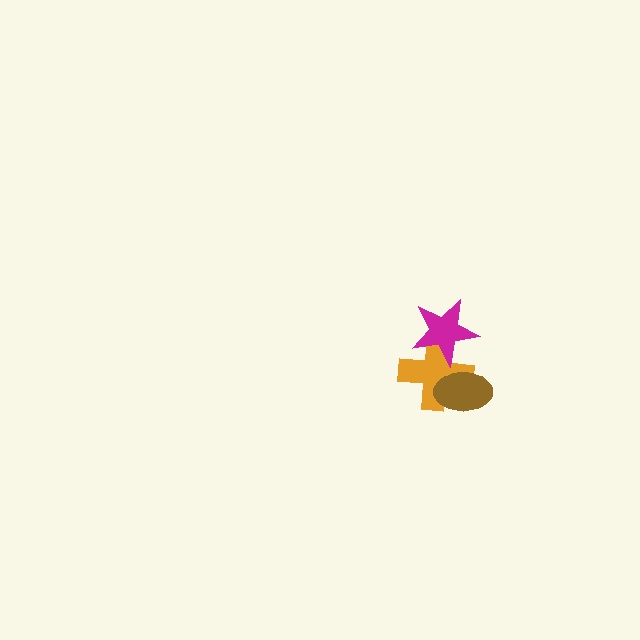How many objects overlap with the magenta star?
1 object overlaps with the magenta star.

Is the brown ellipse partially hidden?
No, no other shape covers it.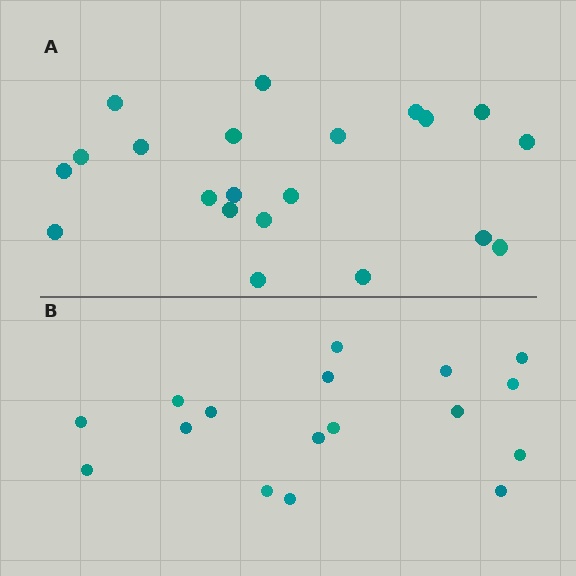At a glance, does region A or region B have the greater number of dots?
Region A (the top region) has more dots.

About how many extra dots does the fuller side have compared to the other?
Region A has about 4 more dots than region B.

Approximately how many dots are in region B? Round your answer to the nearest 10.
About 20 dots. (The exact count is 17, which rounds to 20.)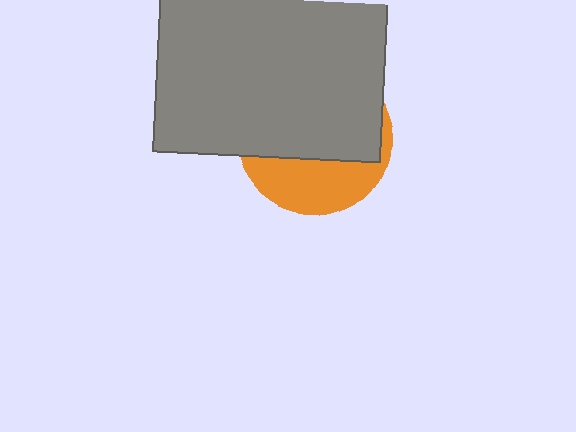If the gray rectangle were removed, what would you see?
You would see the complete orange circle.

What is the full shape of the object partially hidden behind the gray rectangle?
The partially hidden object is an orange circle.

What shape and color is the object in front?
The object in front is a gray rectangle.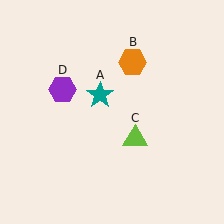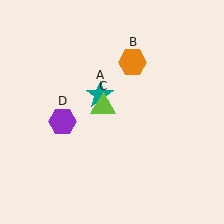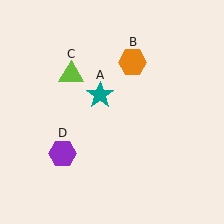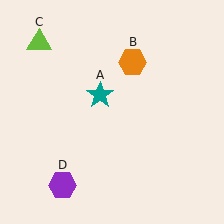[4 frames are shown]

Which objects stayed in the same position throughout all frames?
Teal star (object A) and orange hexagon (object B) remained stationary.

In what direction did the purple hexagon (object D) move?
The purple hexagon (object D) moved down.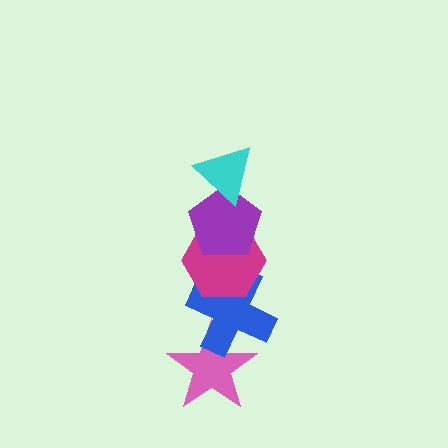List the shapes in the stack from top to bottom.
From top to bottom: the cyan triangle, the purple pentagon, the magenta hexagon, the blue cross, the pink star.